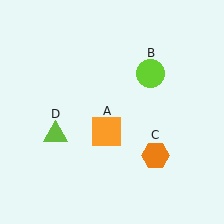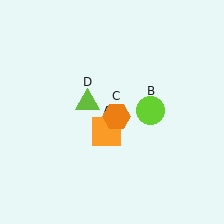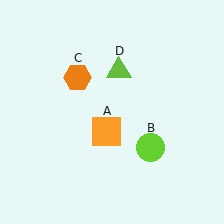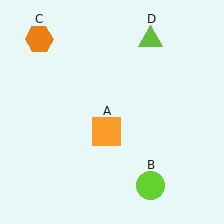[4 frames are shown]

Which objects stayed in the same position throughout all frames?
Orange square (object A) remained stationary.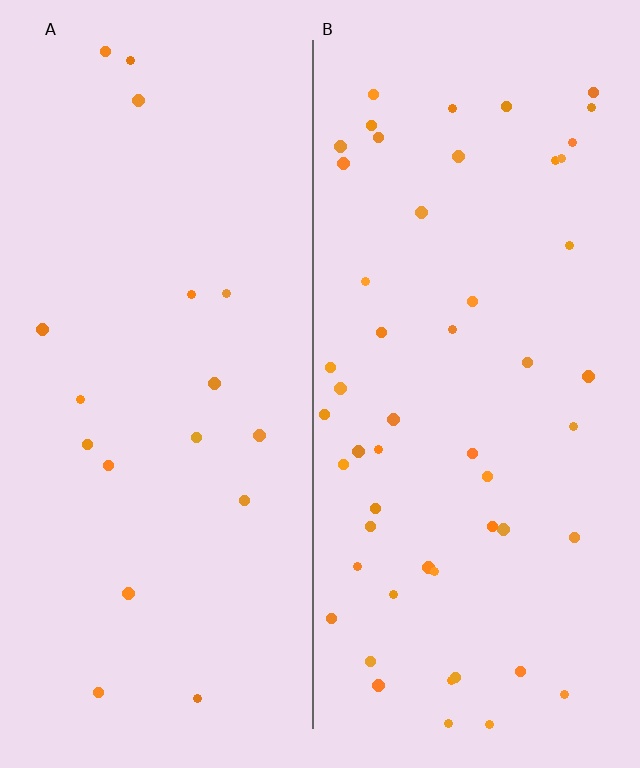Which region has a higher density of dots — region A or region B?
B (the right).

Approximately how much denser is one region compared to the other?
Approximately 2.9× — region B over region A.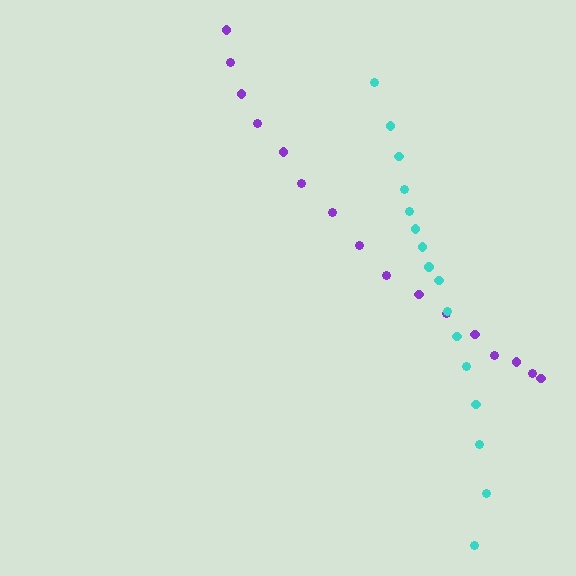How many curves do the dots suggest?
There are 2 distinct paths.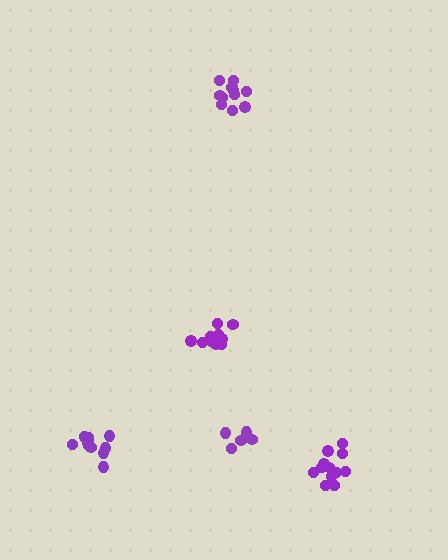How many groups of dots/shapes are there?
There are 5 groups.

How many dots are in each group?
Group 1: 11 dots, Group 2: 6 dots, Group 3: 12 dots, Group 4: 12 dots, Group 5: 11 dots (52 total).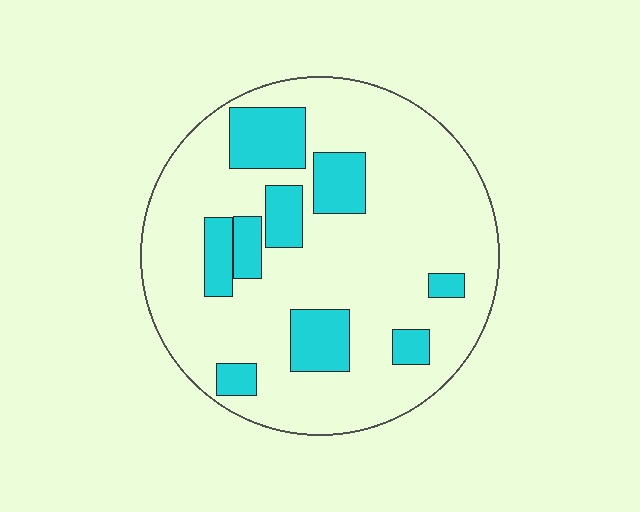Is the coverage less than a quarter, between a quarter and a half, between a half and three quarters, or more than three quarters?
Less than a quarter.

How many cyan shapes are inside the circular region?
9.